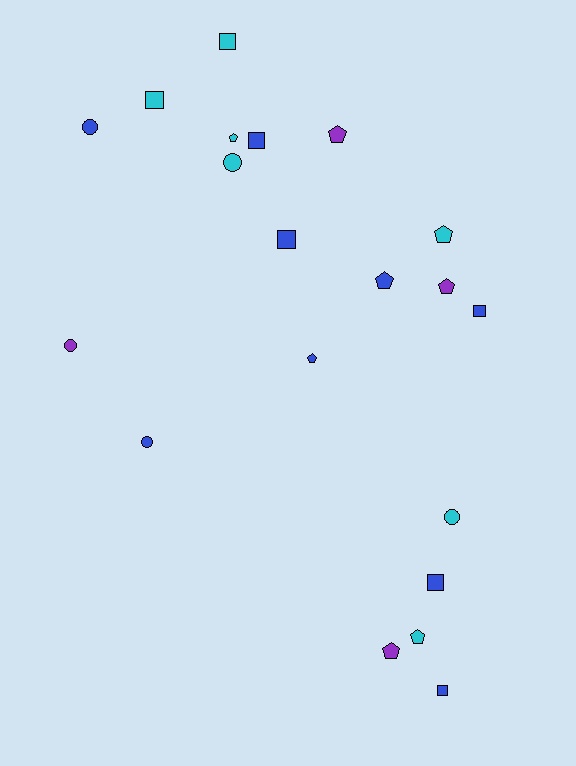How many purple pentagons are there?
There are 3 purple pentagons.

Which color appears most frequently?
Blue, with 9 objects.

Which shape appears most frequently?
Pentagon, with 8 objects.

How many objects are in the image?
There are 20 objects.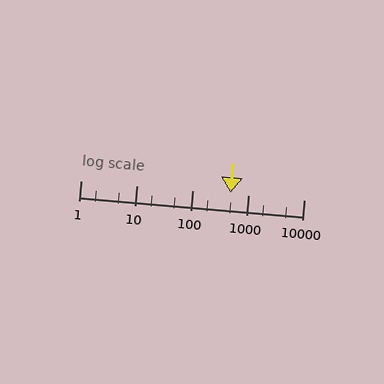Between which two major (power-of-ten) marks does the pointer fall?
The pointer is between 100 and 1000.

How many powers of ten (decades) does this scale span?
The scale spans 4 decades, from 1 to 10000.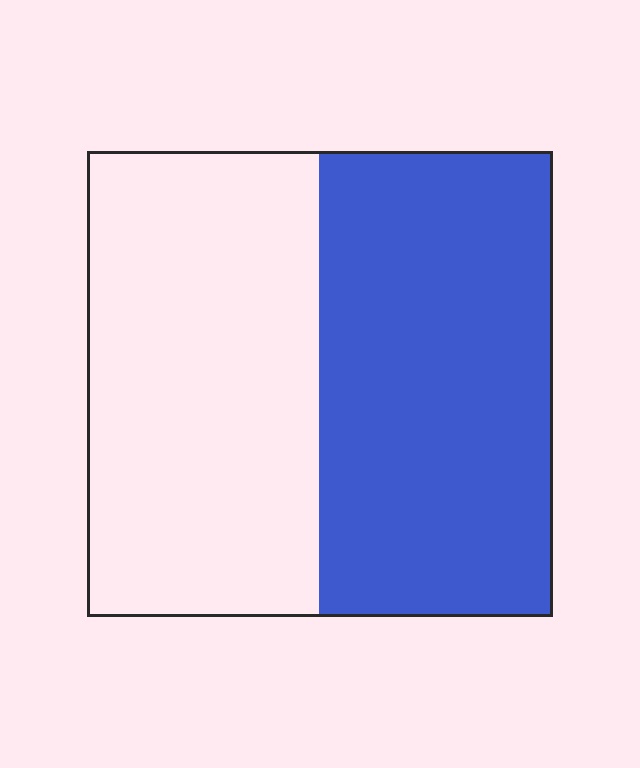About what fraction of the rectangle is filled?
About one half (1/2).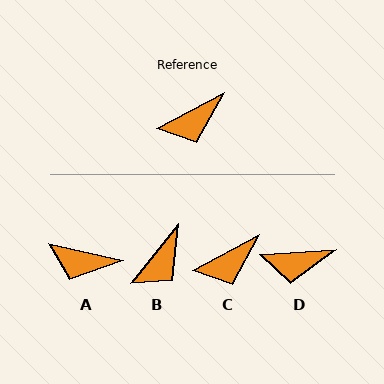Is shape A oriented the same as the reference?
No, it is off by about 42 degrees.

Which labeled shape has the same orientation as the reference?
C.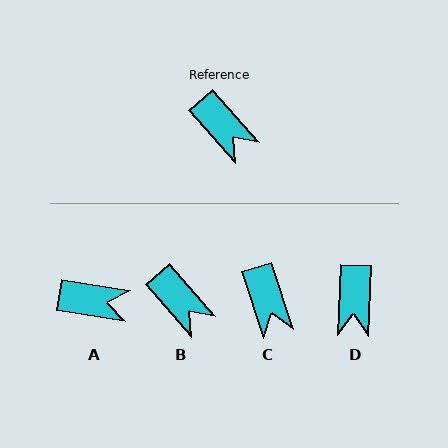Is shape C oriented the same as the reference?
No, it is off by about 23 degrees.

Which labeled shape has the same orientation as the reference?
B.